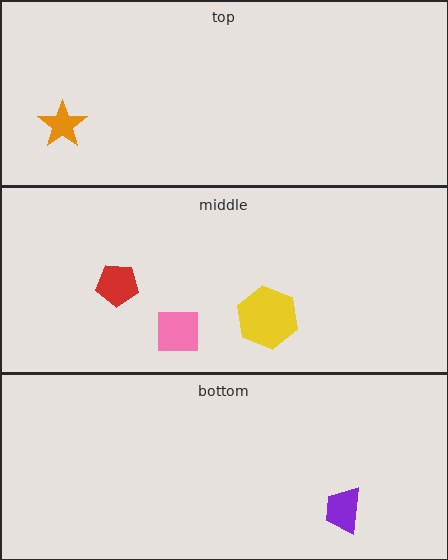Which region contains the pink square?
The middle region.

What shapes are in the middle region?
The red pentagon, the pink square, the yellow hexagon.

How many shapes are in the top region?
1.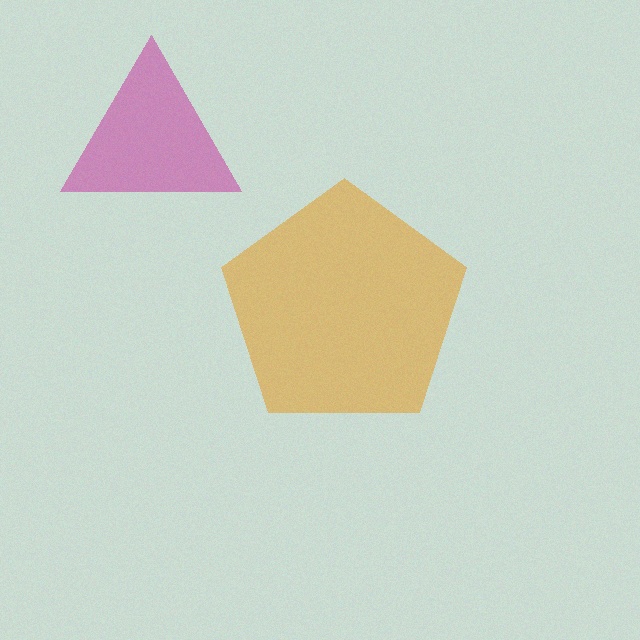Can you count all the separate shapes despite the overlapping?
Yes, there are 2 separate shapes.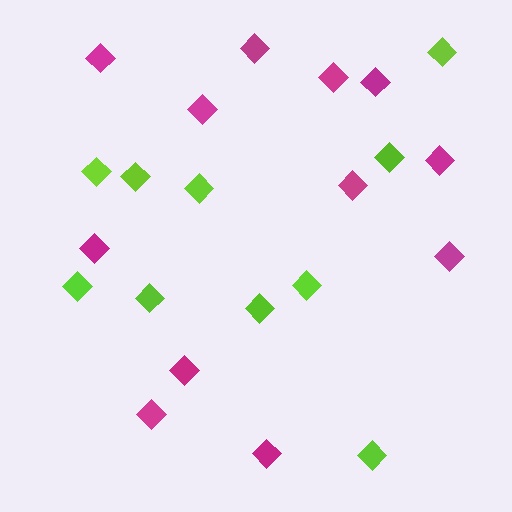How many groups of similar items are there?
There are 2 groups: one group of lime diamonds (10) and one group of magenta diamonds (12).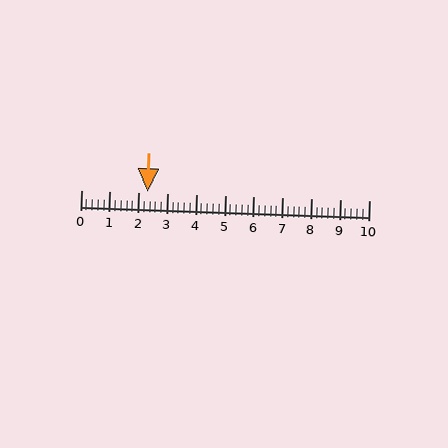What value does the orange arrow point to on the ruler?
The orange arrow points to approximately 2.3.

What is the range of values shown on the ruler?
The ruler shows values from 0 to 10.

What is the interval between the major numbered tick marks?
The major tick marks are spaced 1 units apart.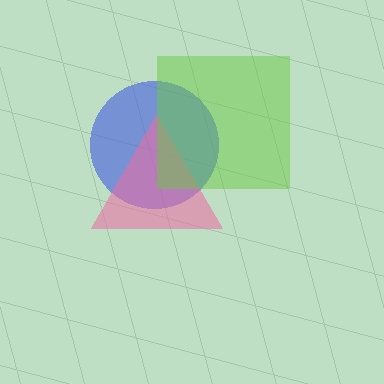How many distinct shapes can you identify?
There are 3 distinct shapes: a blue circle, a pink triangle, a lime square.